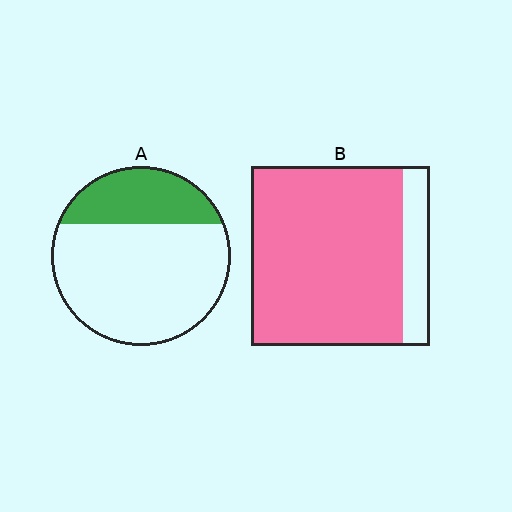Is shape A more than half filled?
No.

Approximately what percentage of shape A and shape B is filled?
A is approximately 30% and B is approximately 85%.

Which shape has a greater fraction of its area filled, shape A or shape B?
Shape B.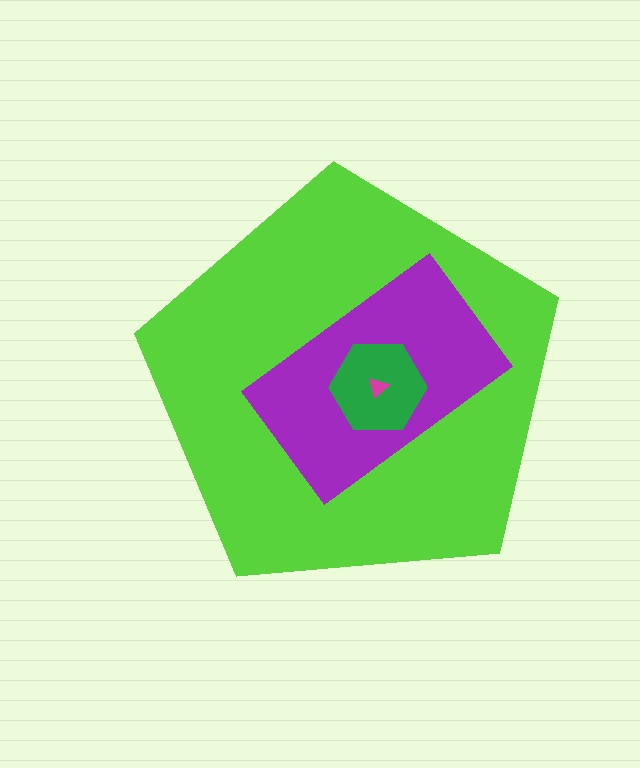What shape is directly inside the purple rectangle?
The green hexagon.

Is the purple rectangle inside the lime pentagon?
Yes.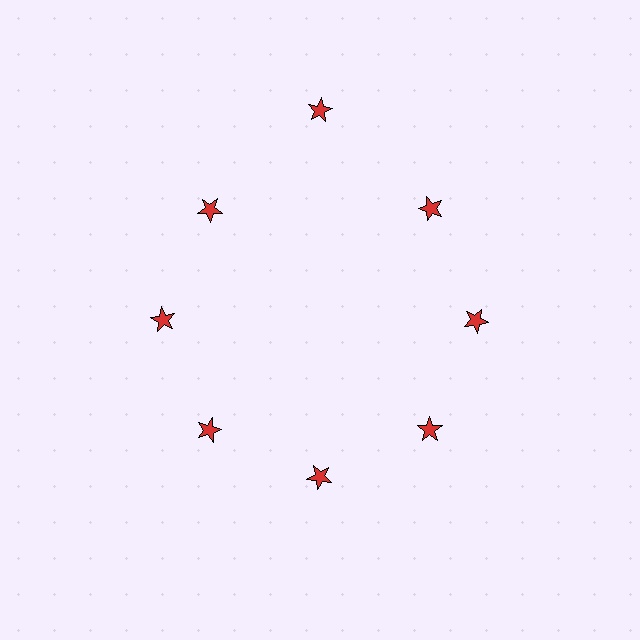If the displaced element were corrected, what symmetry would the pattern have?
It would have 8-fold rotational symmetry — the pattern would map onto itself every 45 degrees.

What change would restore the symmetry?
The symmetry would be restored by moving it inward, back onto the ring so that all 8 stars sit at equal angles and equal distance from the center.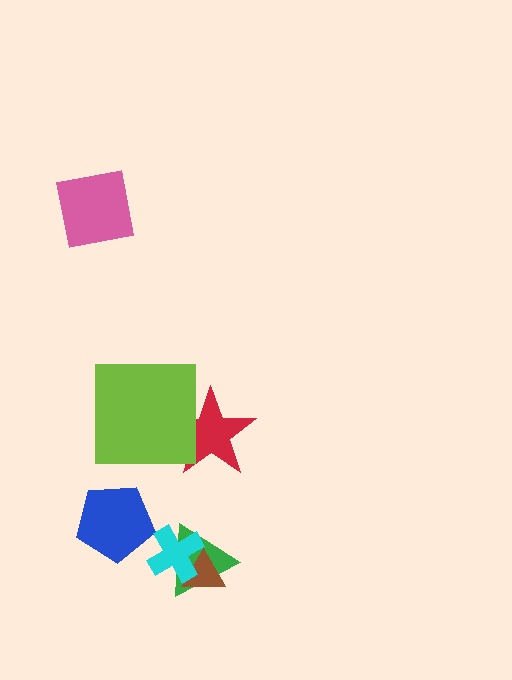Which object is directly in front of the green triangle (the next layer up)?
The brown triangle is directly in front of the green triangle.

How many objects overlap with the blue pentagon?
0 objects overlap with the blue pentagon.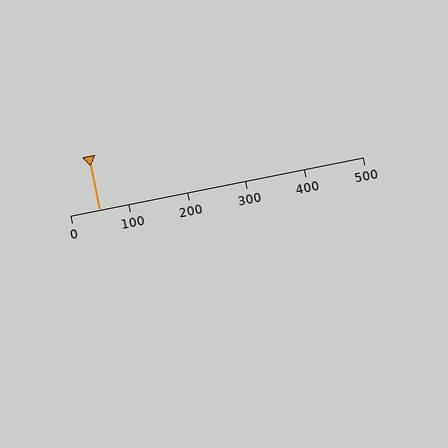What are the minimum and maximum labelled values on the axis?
The axis runs from 0 to 500.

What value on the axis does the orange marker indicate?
The marker indicates approximately 50.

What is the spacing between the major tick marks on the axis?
The major ticks are spaced 100 apart.